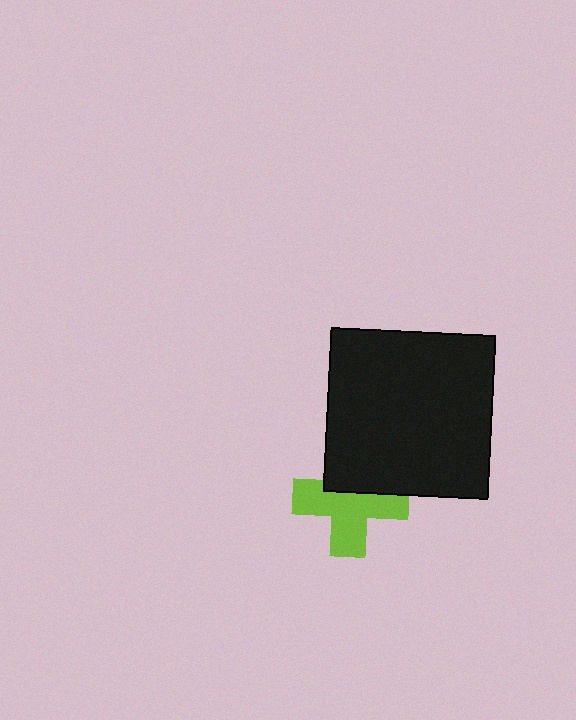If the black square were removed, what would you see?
You would see the complete lime cross.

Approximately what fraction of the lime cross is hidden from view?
Roughly 35% of the lime cross is hidden behind the black square.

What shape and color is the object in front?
The object in front is a black square.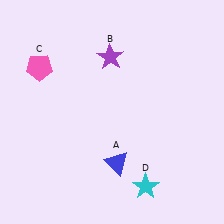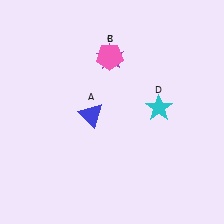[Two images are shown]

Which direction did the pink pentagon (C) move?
The pink pentagon (C) moved right.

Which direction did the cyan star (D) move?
The cyan star (D) moved up.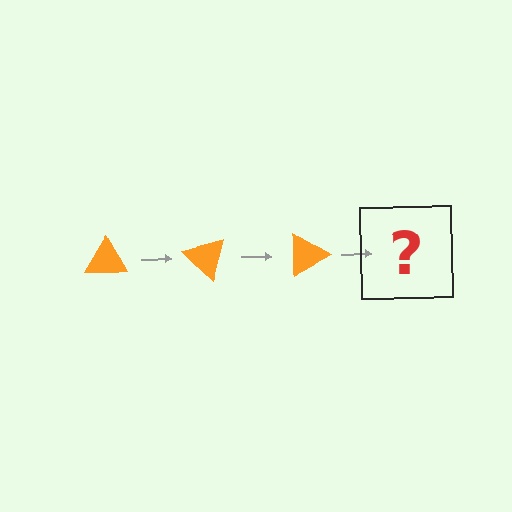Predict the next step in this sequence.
The next step is an orange triangle rotated 135 degrees.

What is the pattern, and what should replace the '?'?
The pattern is that the triangle rotates 45 degrees each step. The '?' should be an orange triangle rotated 135 degrees.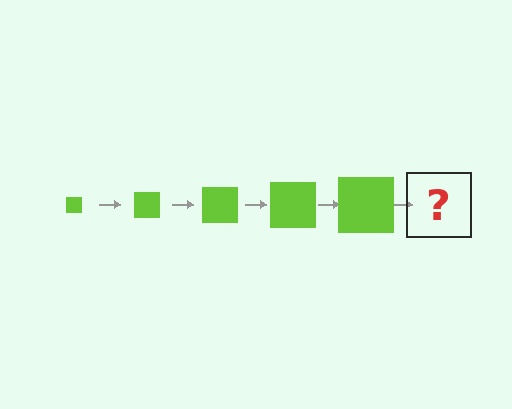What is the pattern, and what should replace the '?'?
The pattern is that the square gets progressively larger each step. The '?' should be a lime square, larger than the previous one.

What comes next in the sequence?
The next element should be a lime square, larger than the previous one.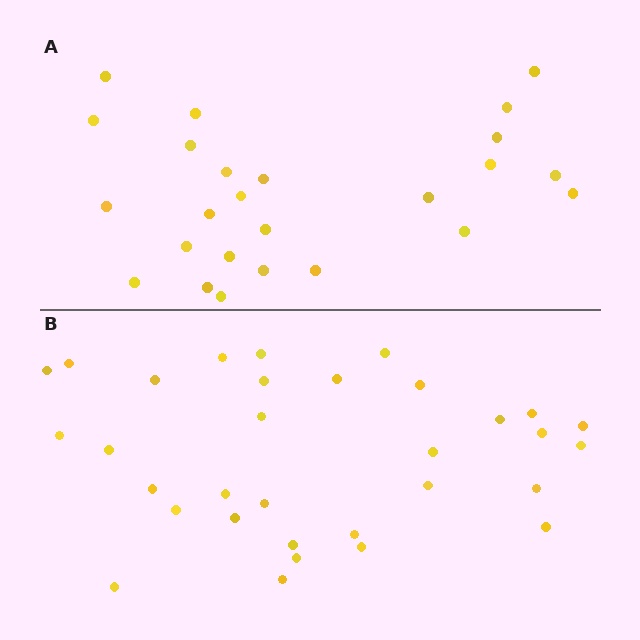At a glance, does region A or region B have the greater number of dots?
Region B (the bottom region) has more dots.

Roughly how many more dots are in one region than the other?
Region B has roughly 8 or so more dots than region A.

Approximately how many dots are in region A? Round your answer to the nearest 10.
About 20 dots. (The exact count is 25, which rounds to 20.)